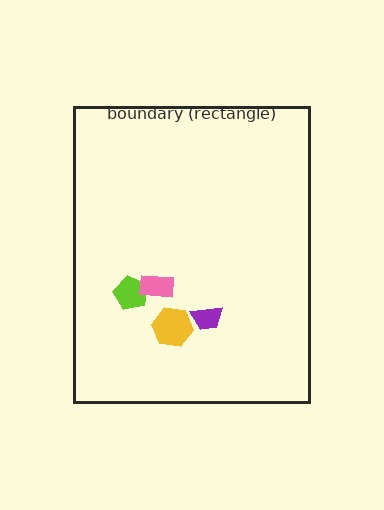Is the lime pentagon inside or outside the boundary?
Inside.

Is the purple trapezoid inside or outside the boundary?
Inside.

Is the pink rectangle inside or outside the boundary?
Inside.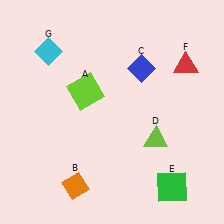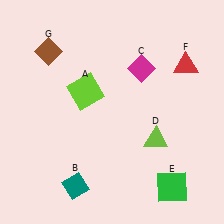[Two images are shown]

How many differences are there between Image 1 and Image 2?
There are 3 differences between the two images.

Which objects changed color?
B changed from orange to teal. C changed from blue to magenta. G changed from cyan to brown.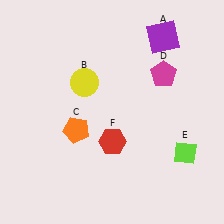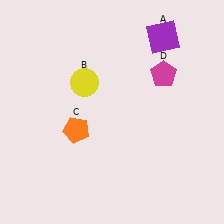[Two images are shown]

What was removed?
The red hexagon (F), the lime diamond (E) were removed in Image 2.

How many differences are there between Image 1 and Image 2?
There are 2 differences between the two images.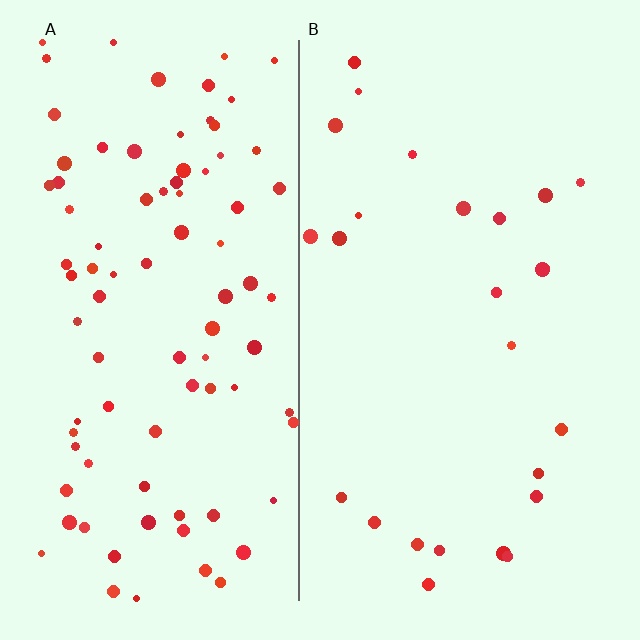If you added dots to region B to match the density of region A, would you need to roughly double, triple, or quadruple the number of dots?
Approximately triple.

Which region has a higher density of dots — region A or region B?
A (the left).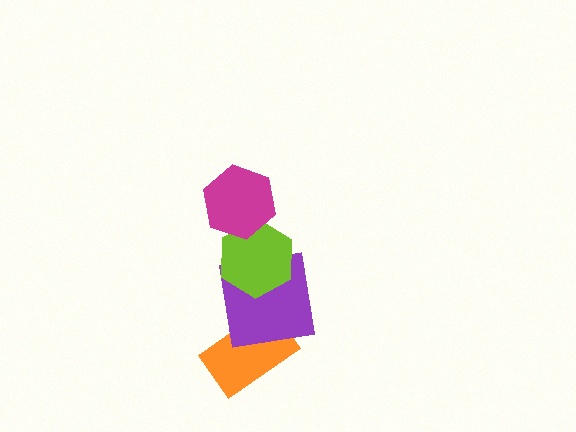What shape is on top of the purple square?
The lime hexagon is on top of the purple square.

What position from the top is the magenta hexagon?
The magenta hexagon is 1st from the top.